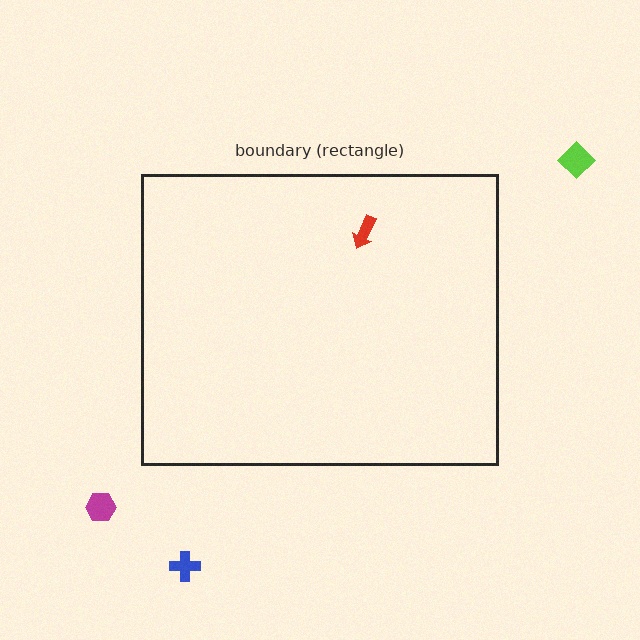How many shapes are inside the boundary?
1 inside, 3 outside.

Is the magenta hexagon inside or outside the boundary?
Outside.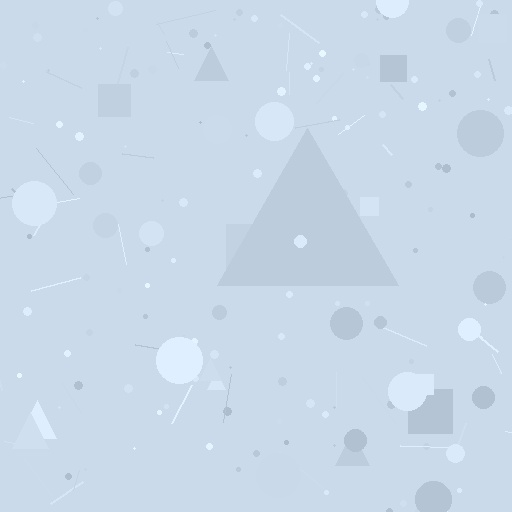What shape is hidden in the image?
A triangle is hidden in the image.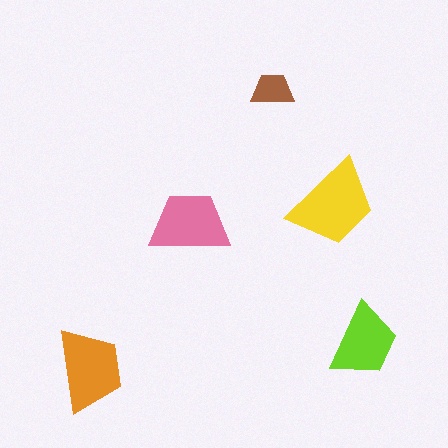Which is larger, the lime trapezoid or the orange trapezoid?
The orange one.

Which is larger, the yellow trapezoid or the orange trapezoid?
The yellow one.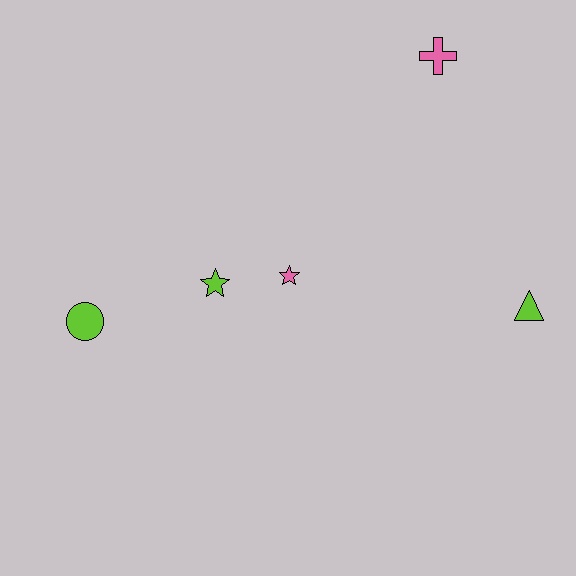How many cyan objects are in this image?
There are no cyan objects.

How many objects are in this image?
There are 5 objects.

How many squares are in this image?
There are no squares.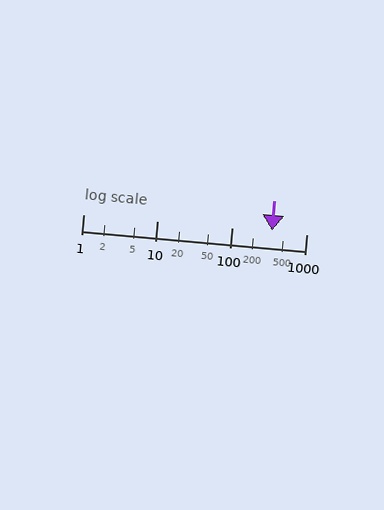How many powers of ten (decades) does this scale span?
The scale spans 3 decades, from 1 to 1000.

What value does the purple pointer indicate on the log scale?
The pointer indicates approximately 350.